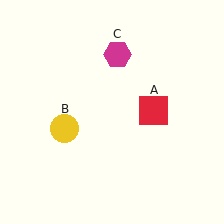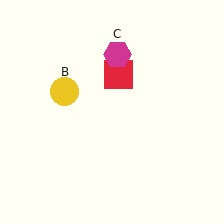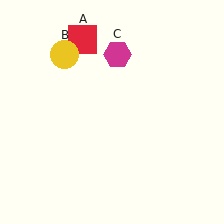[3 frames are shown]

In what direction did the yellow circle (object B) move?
The yellow circle (object B) moved up.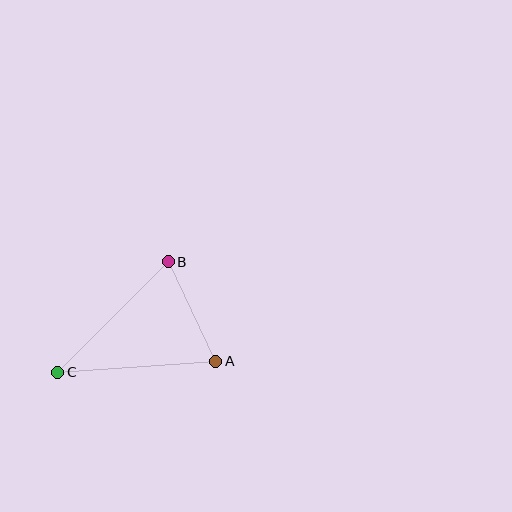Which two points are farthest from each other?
Points A and C are farthest from each other.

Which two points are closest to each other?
Points A and B are closest to each other.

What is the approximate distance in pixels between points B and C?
The distance between B and C is approximately 156 pixels.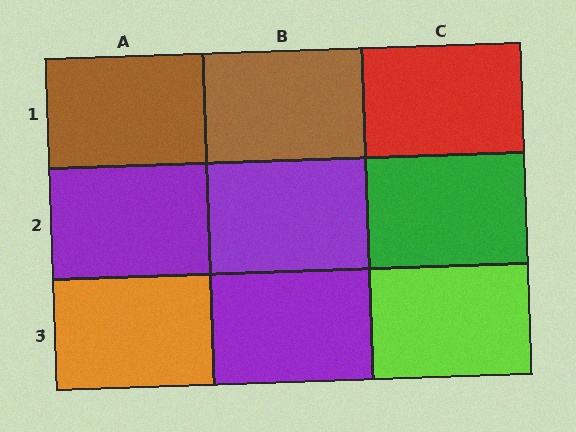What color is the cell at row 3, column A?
Orange.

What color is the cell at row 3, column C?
Lime.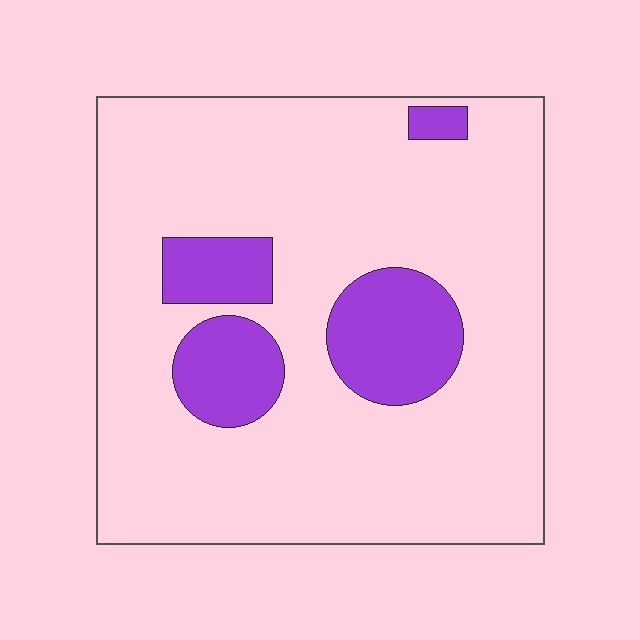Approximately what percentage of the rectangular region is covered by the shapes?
Approximately 15%.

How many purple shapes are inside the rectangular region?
4.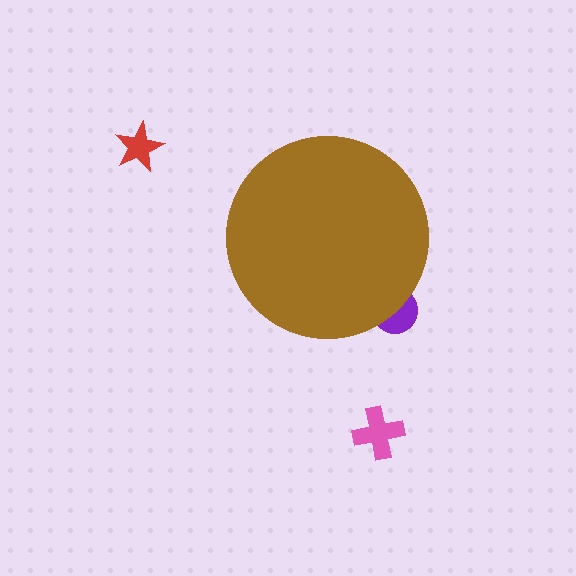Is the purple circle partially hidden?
Yes, the purple circle is partially hidden behind the brown circle.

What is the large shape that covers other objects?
A brown circle.